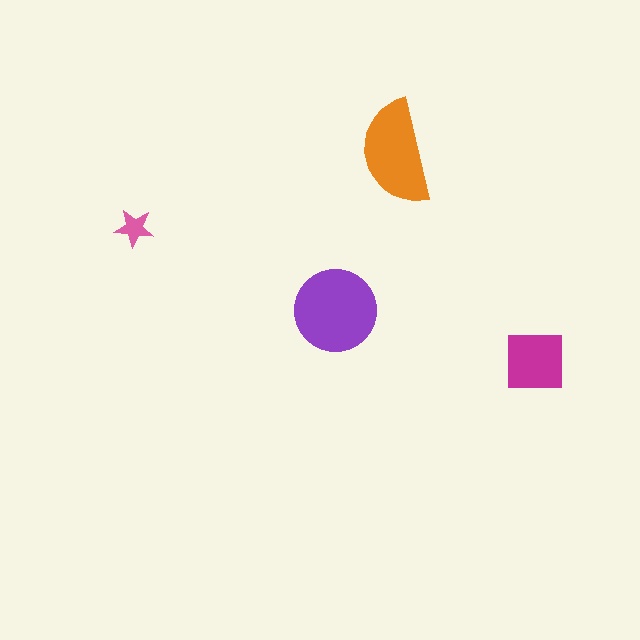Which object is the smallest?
The pink star.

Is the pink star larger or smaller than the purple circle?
Smaller.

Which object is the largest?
The purple circle.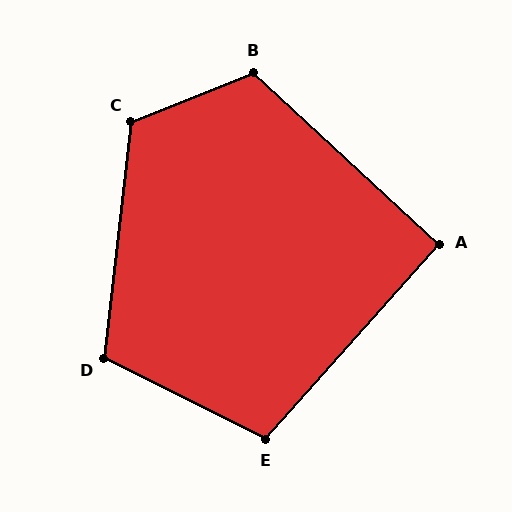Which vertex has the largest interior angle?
C, at approximately 118 degrees.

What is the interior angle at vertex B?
Approximately 115 degrees (obtuse).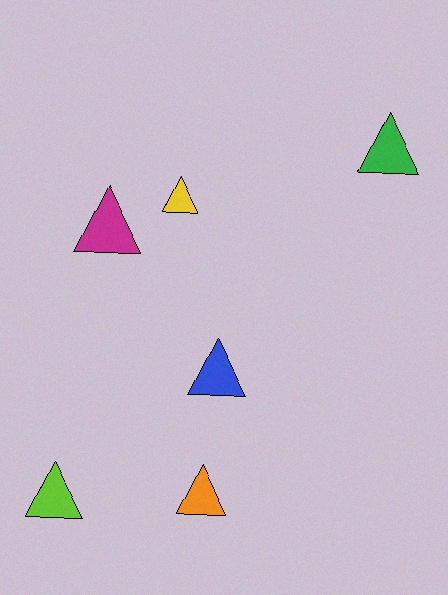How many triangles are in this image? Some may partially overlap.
There are 6 triangles.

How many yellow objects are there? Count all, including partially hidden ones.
There is 1 yellow object.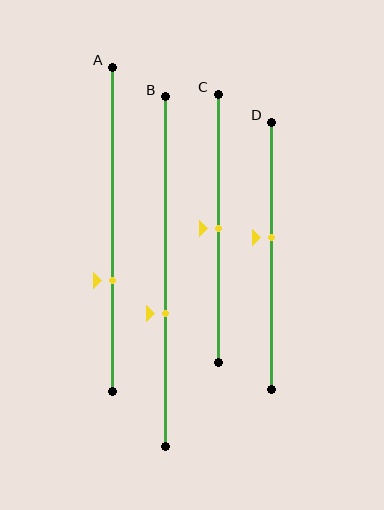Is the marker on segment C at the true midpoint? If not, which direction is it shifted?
Yes, the marker on segment C is at the true midpoint.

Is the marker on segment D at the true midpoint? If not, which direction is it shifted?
No, the marker on segment D is shifted upward by about 7% of the segment length.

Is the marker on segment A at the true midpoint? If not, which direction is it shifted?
No, the marker on segment A is shifted downward by about 16% of the segment length.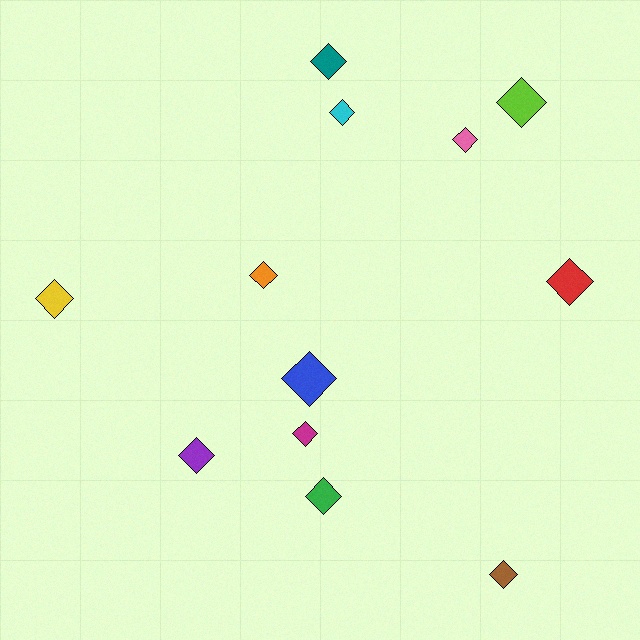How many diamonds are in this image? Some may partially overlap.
There are 12 diamonds.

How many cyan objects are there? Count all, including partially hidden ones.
There is 1 cyan object.